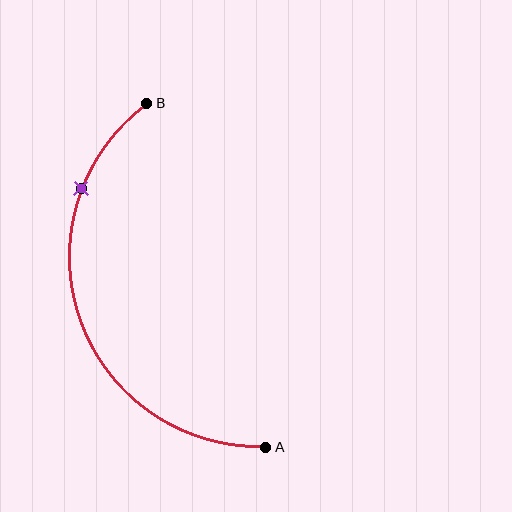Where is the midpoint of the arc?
The arc midpoint is the point on the curve farthest from the straight line joining A and B. It sits to the left of that line.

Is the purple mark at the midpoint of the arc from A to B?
No. The purple mark lies on the arc but is closer to endpoint B. The arc midpoint would be at the point on the curve equidistant along the arc from both A and B.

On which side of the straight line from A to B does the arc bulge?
The arc bulges to the left of the straight line connecting A and B.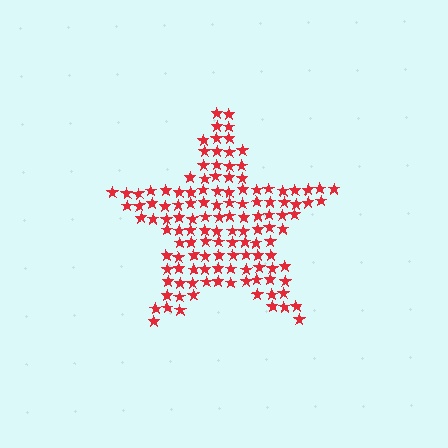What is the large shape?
The large shape is a star.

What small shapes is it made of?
It is made of small stars.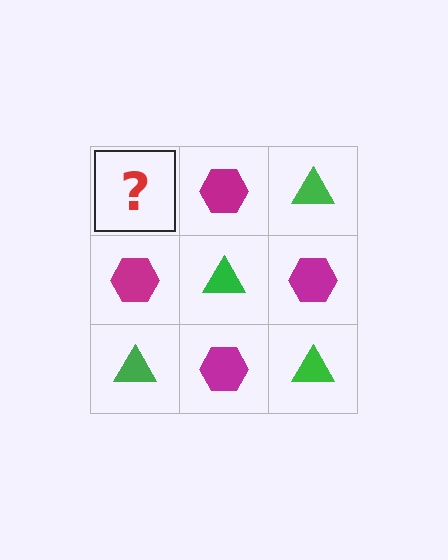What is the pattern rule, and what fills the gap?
The rule is that it alternates green triangle and magenta hexagon in a checkerboard pattern. The gap should be filled with a green triangle.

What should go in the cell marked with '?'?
The missing cell should contain a green triangle.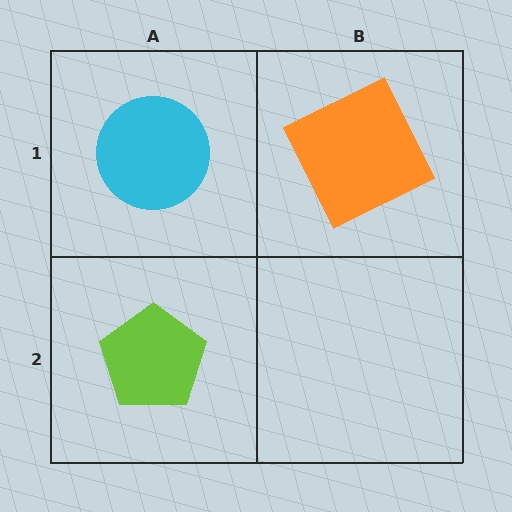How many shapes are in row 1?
2 shapes.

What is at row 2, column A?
A lime pentagon.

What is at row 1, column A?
A cyan circle.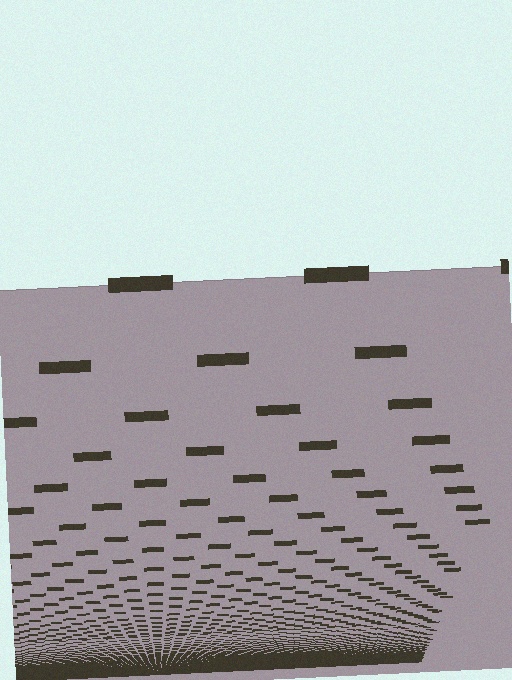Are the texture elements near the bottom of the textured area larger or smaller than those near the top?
Smaller. The gradient is inverted — elements near the bottom are smaller and denser.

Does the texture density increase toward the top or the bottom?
Density increases toward the bottom.